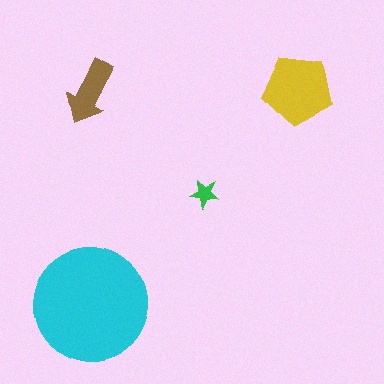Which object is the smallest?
The green star.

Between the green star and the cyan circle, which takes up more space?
The cyan circle.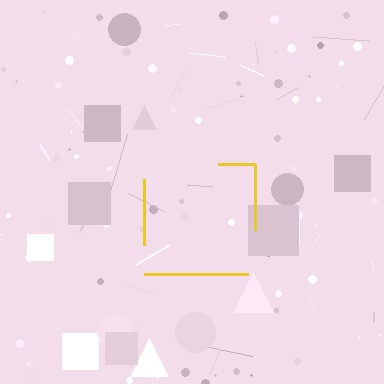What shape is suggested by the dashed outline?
The dashed outline suggests a square.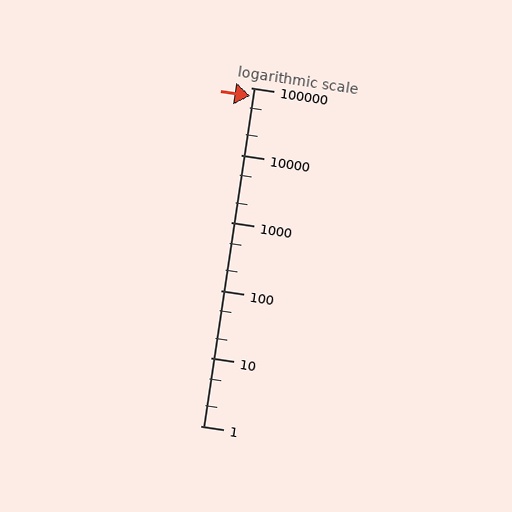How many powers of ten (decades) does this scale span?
The scale spans 5 decades, from 1 to 100000.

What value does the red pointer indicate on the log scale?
The pointer indicates approximately 76000.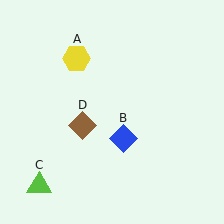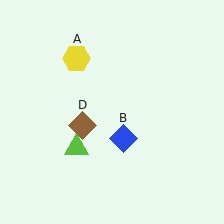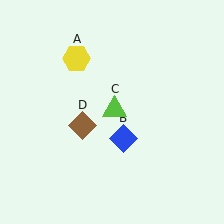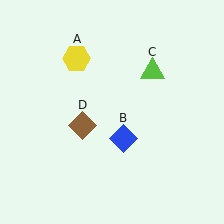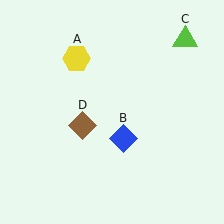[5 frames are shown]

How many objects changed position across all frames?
1 object changed position: lime triangle (object C).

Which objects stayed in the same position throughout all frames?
Yellow hexagon (object A) and blue diamond (object B) and brown diamond (object D) remained stationary.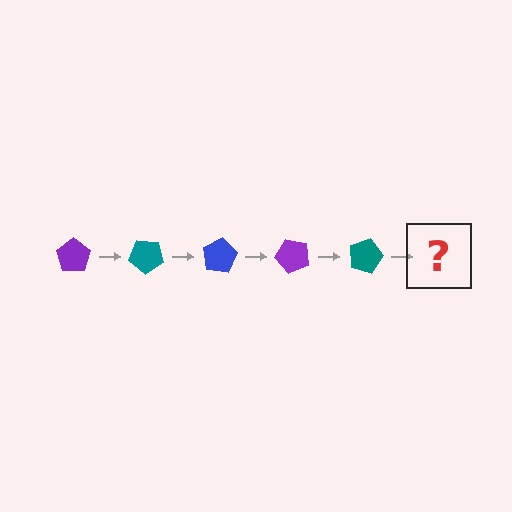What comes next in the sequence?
The next element should be a blue pentagon, rotated 200 degrees from the start.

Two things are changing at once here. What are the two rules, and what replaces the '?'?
The two rules are that it rotates 40 degrees each step and the color cycles through purple, teal, and blue. The '?' should be a blue pentagon, rotated 200 degrees from the start.